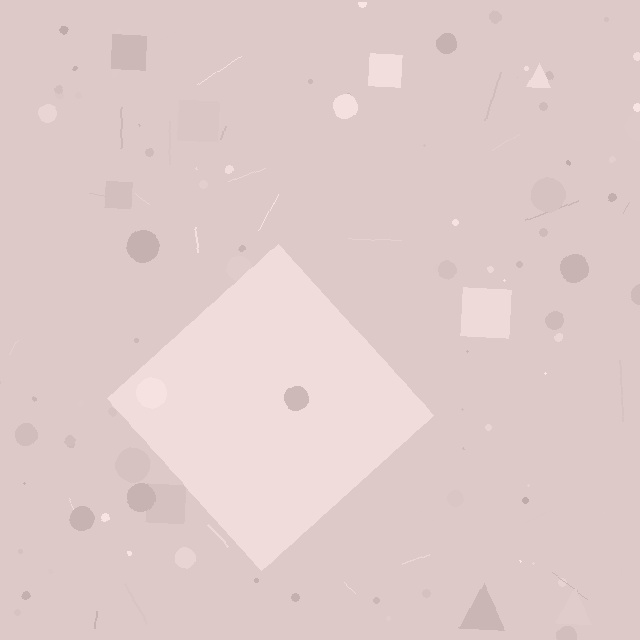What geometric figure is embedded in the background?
A diamond is embedded in the background.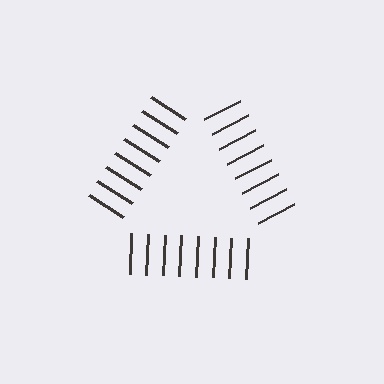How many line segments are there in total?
24 — 8 along each of the 3 edges.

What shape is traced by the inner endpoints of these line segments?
An illusory triangle — the line segments terminate on its edges but no continuous stroke is drawn.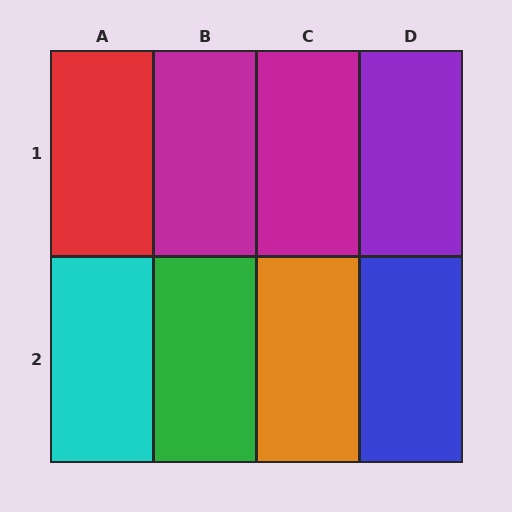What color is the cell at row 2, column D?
Blue.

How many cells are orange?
1 cell is orange.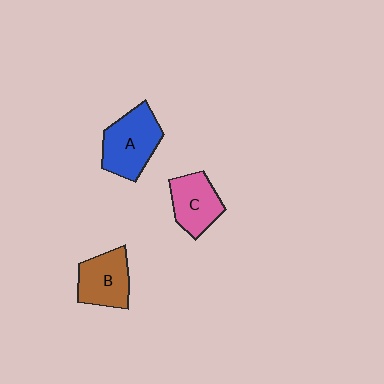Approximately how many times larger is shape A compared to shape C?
Approximately 1.3 times.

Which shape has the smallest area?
Shape C (pink).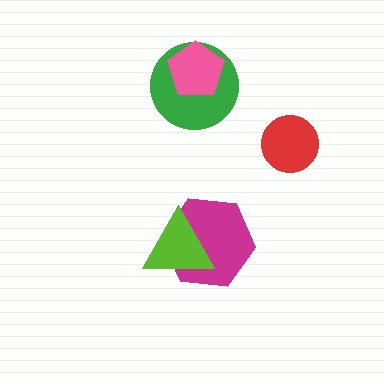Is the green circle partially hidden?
Yes, it is partially covered by another shape.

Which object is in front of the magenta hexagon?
The lime triangle is in front of the magenta hexagon.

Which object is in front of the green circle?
The pink pentagon is in front of the green circle.